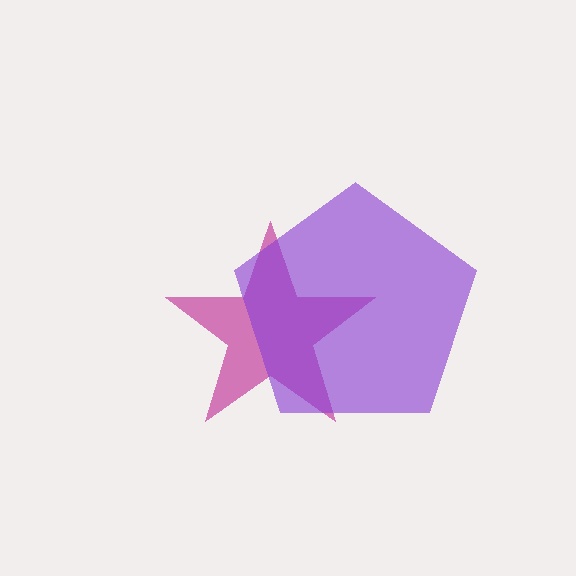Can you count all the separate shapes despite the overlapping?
Yes, there are 2 separate shapes.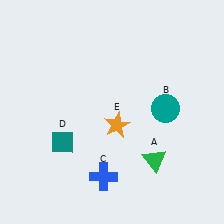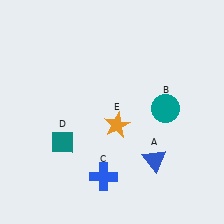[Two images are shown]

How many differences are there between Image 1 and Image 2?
There is 1 difference between the two images.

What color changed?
The triangle (A) changed from green in Image 1 to blue in Image 2.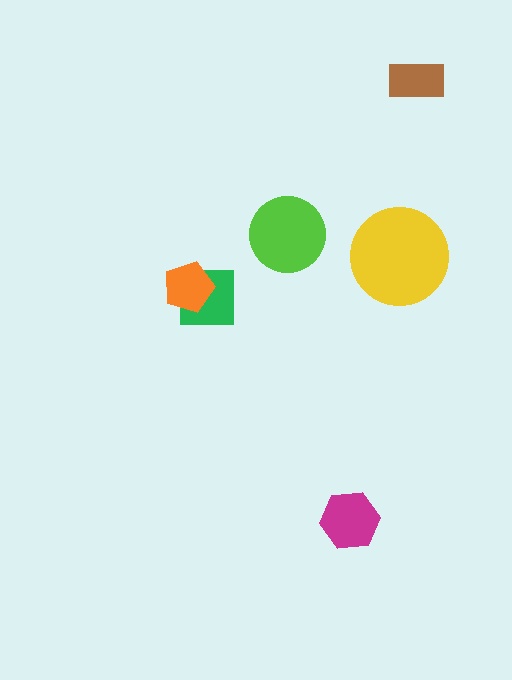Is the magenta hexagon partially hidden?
No, no other shape covers it.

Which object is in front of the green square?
The orange pentagon is in front of the green square.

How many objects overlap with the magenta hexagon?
0 objects overlap with the magenta hexagon.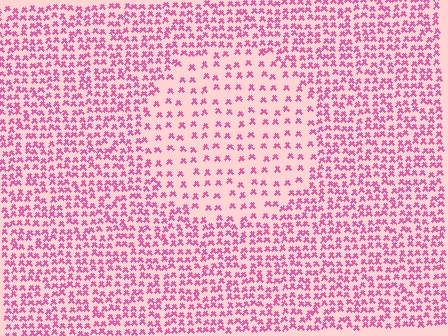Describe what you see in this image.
The image contains small pink elements arranged at two different densities. A circle-shaped region is visible where the elements are less densely packed than the surrounding area.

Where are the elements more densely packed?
The elements are more densely packed outside the circle boundary.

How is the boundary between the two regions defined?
The boundary is defined by a change in element density (approximately 2.2x ratio). All elements are the same color, size, and shape.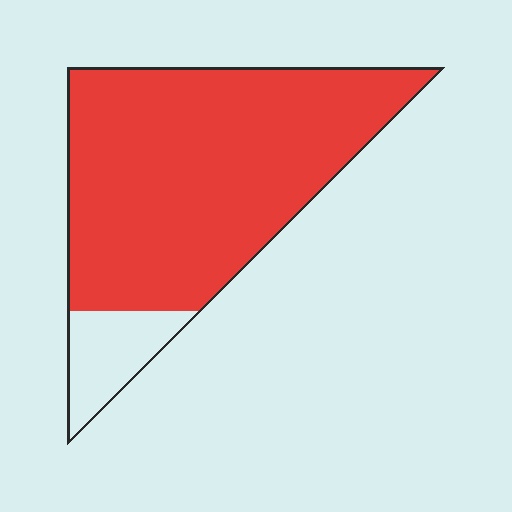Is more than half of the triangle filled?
Yes.